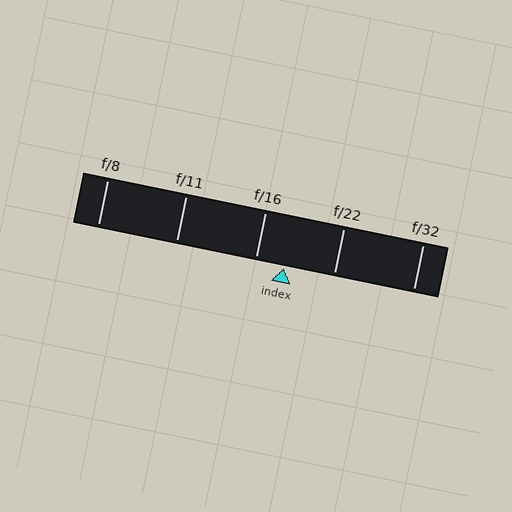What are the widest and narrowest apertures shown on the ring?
The widest aperture shown is f/8 and the narrowest is f/32.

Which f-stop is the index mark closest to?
The index mark is closest to f/16.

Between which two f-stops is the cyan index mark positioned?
The index mark is between f/16 and f/22.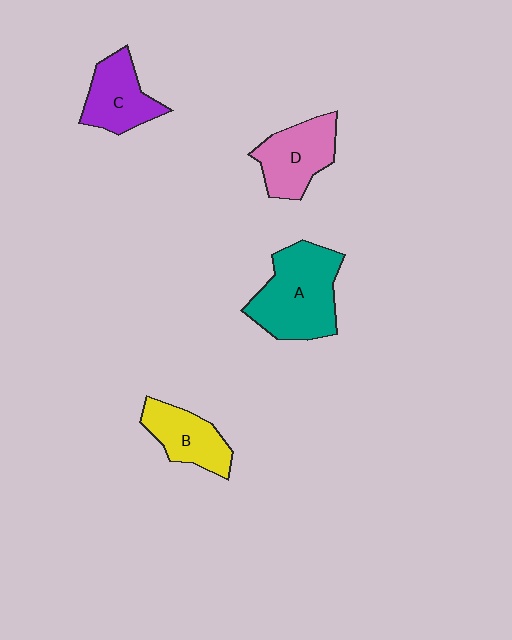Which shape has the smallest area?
Shape B (yellow).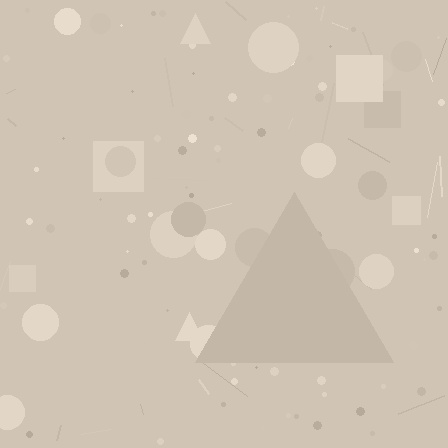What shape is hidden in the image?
A triangle is hidden in the image.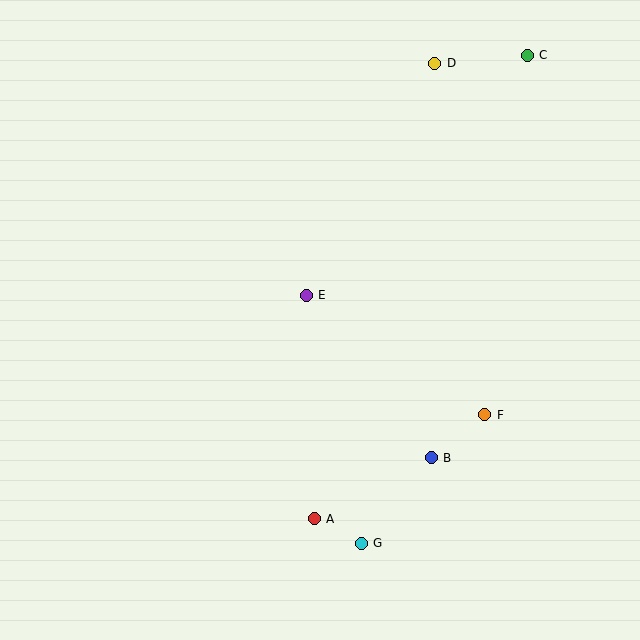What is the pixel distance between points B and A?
The distance between B and A is 132 pixels.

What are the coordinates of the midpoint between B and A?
The midpoint between B and A is at (373, 488).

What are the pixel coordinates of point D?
Point D is at (435, 63).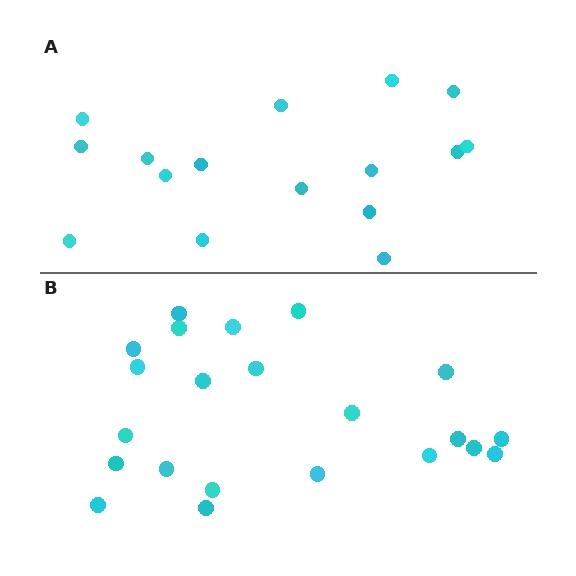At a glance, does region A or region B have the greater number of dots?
Region B (the bottom region) has more dots.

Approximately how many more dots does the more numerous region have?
Region B has about 6 more dots than region A.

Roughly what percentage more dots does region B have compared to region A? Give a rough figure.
About 40% more.